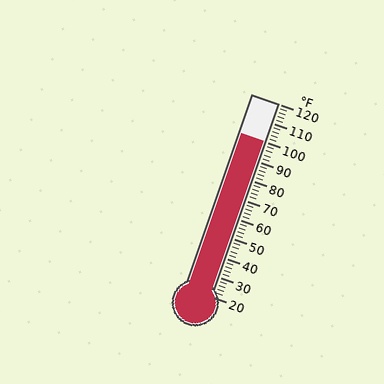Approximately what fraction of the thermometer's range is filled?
The thermometer is filled to approximately 80% of its range.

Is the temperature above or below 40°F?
The temperature is above 40°F.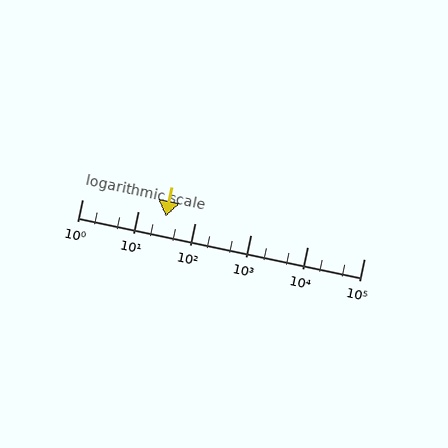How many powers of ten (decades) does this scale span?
The scale spans 5 decades, from 1 to 100000.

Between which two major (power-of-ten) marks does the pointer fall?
The pointer is between 10 and 100.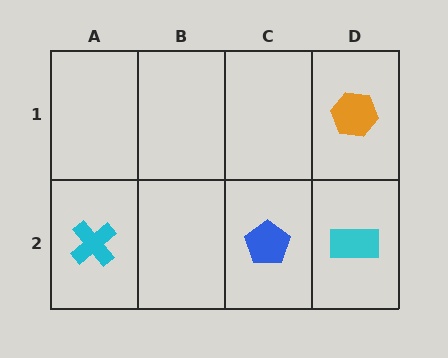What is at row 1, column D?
An orange hexagon.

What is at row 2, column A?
A cyan cross.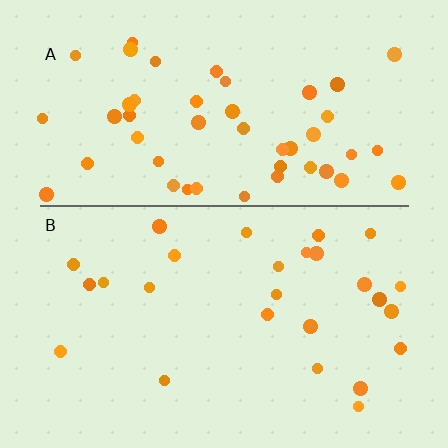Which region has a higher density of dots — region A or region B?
A (the top).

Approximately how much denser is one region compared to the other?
Approximately 1.9× — region A over region B.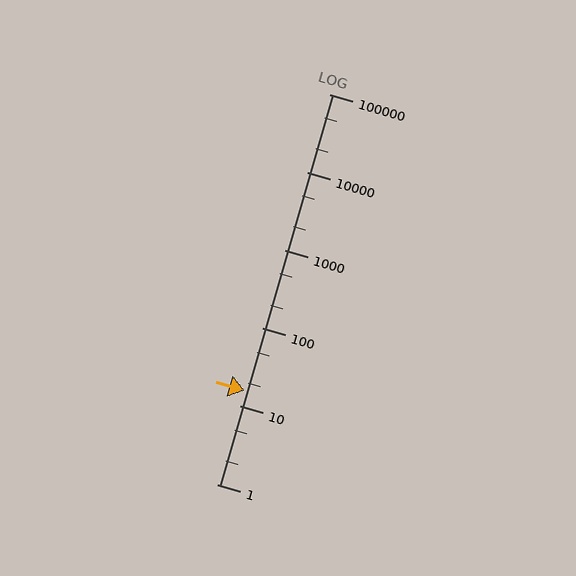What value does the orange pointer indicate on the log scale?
The pointer indicates approximately 16.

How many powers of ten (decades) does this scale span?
The scale spans 5 decades, from 1 to 100000.